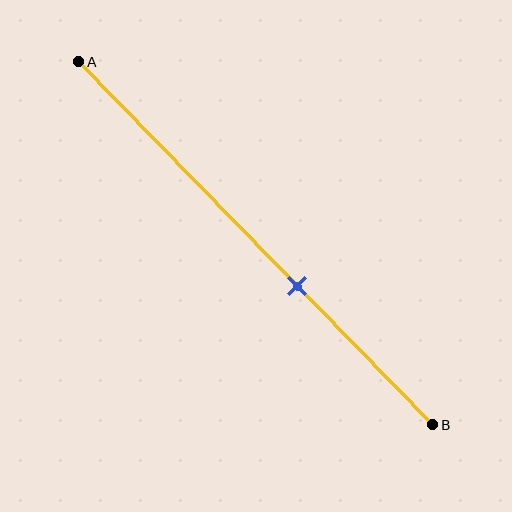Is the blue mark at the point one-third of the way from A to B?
No, the mark is at about 60% from A, not at the 33% one-third point.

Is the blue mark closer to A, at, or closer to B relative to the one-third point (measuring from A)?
The blue mark is closer to point B than the one-third point of segment AB.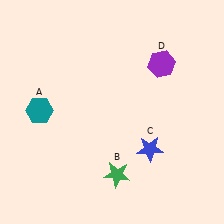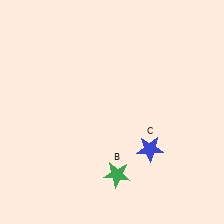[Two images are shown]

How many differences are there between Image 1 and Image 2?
There are 2 differences between the two images.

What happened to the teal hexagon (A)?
The teal hexagon (A) was removed in Image 2. It was in the top-left area of Image 1.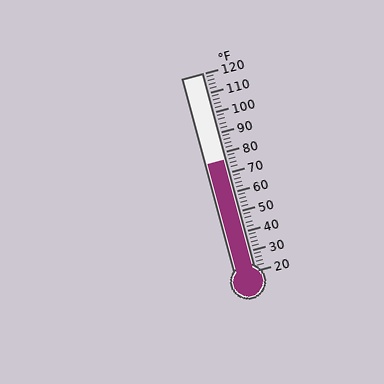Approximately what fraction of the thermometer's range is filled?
The thermometer is filled to approximately 55% of its range.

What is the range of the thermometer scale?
The thermometer scale ranges from 20°F to 120°F.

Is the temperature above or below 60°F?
The temperature is above 60°F.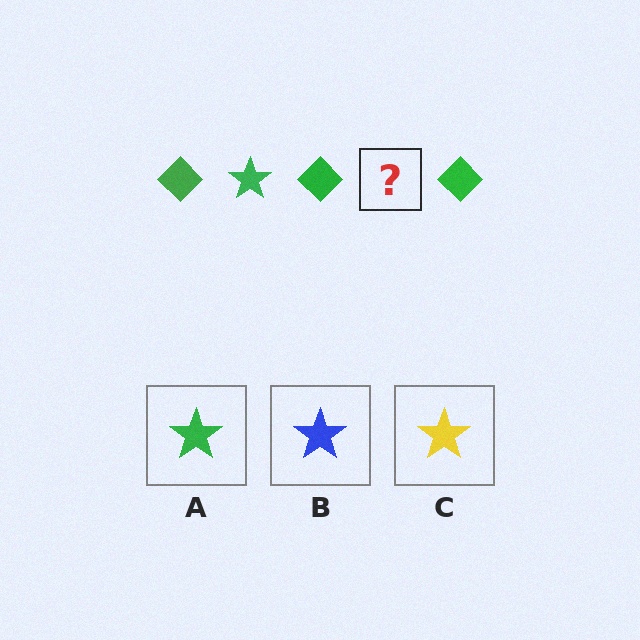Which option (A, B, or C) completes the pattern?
A.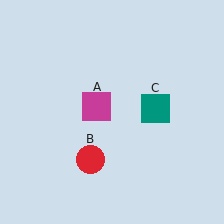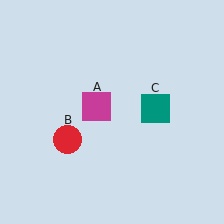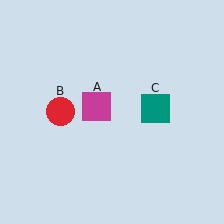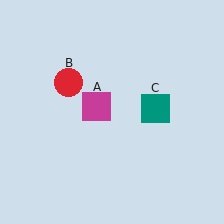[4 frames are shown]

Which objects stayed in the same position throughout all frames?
Magenta square (object A) and teal square (object C) remained stationary.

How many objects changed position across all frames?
1 object changed position: red circle (object B).